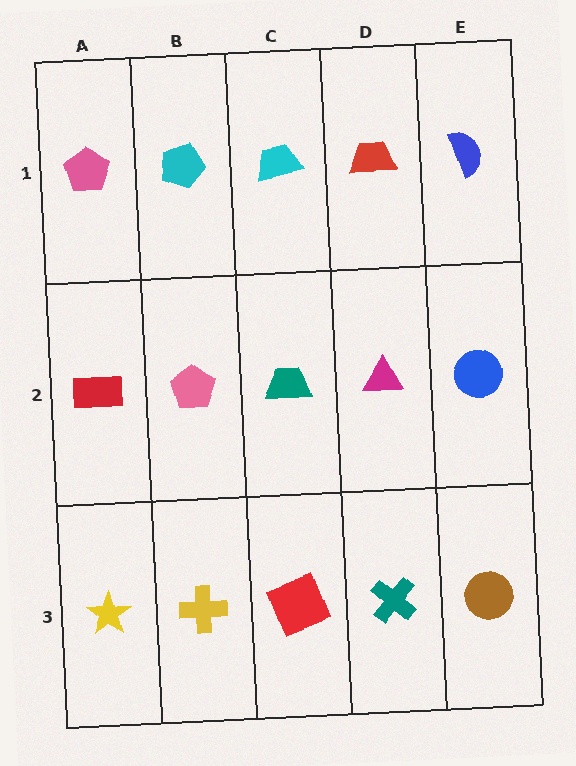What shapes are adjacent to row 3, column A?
A red rectangle (row 2, column A), a yellow cross (row 3, column B).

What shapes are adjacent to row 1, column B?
A pink pentagon (row 2, column B), a pink pentagon (row 1, column A), a cyan trapezoid (row 1, column C).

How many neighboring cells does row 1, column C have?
3.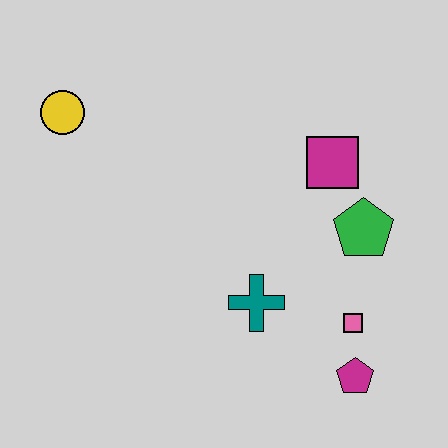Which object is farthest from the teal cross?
The yellow circle is farthest from the teal cross.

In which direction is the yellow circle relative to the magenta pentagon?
The yellow circle is to the left of the magenta pentagon.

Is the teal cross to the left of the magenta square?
Yes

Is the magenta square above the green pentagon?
Yes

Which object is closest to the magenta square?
The green pentagon is closest to the magenta square.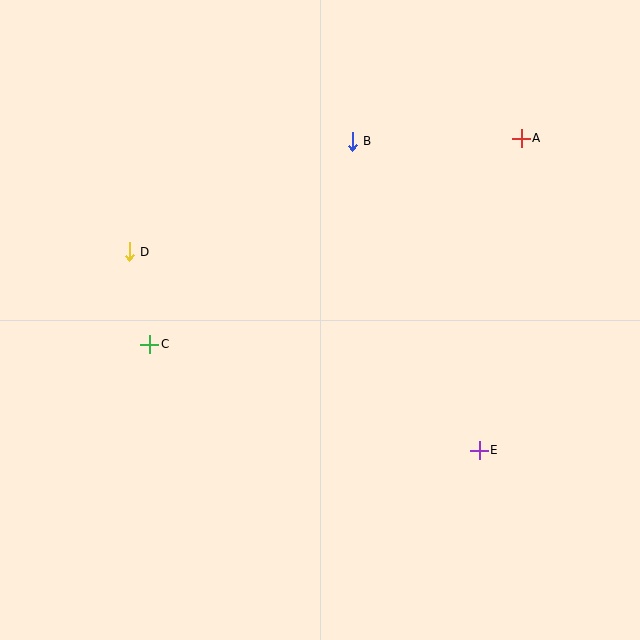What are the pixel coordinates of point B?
Point B is at (352, 141).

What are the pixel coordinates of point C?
Point C is at (150, 344).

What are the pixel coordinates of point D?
Point D is at (129, 252).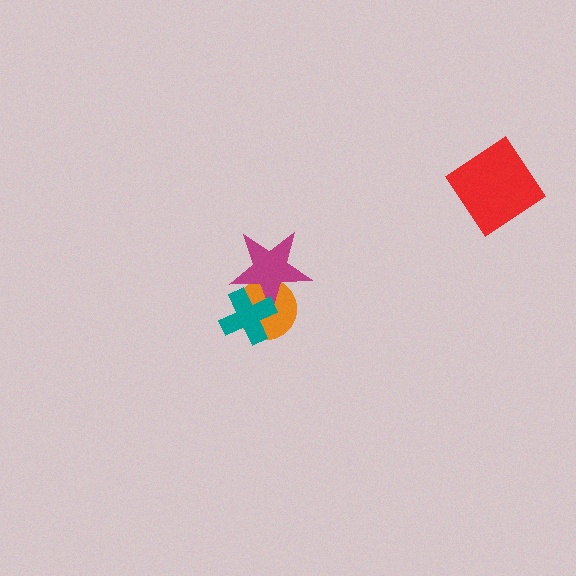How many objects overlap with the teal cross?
2 objects overlap with the teal cross.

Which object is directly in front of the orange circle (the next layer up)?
The magenta star is directly in front of the orange circle.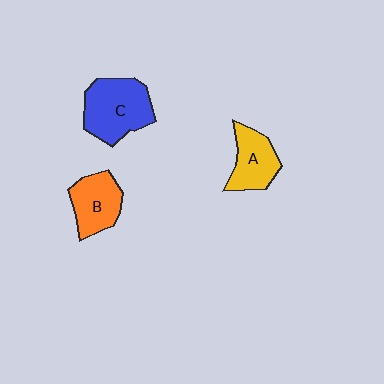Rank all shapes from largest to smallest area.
From largest to smallest: C (blue), B (orange), A (yellow).